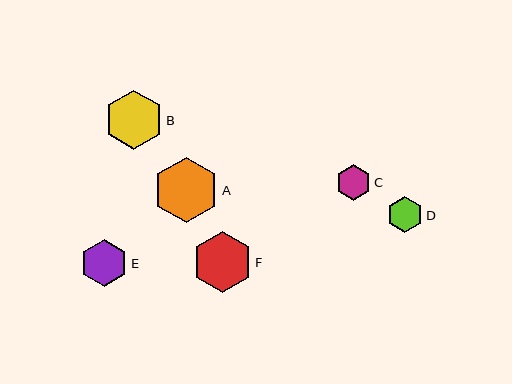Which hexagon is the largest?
Hexagon A is the largest with a size of approximately 66 pixels.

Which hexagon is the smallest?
Hexagon C is the smallest with a size of approximately 35 pixels.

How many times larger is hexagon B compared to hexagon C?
Hexagon B is approximately 1.7 times the size of hexagon C.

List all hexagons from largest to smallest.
From largest to smallest: A, F, B, E, D, C.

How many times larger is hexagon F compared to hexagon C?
Hexagon F is approximately 1.7 times the size of hexagon C.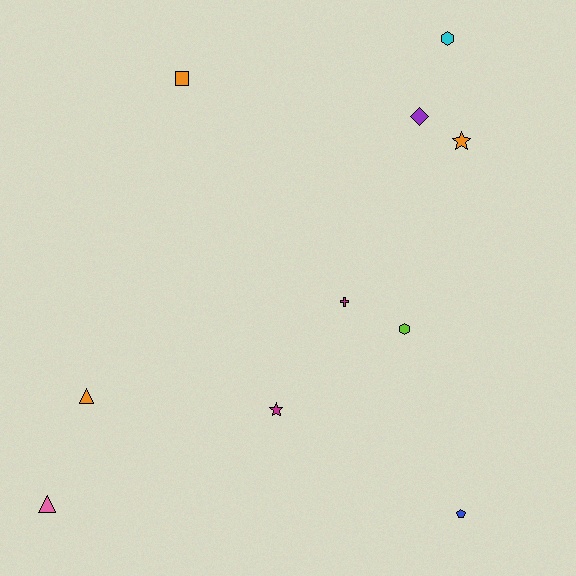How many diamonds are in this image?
There is 1 diamond.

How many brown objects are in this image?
There are no brown objects.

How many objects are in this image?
There are 10 objects.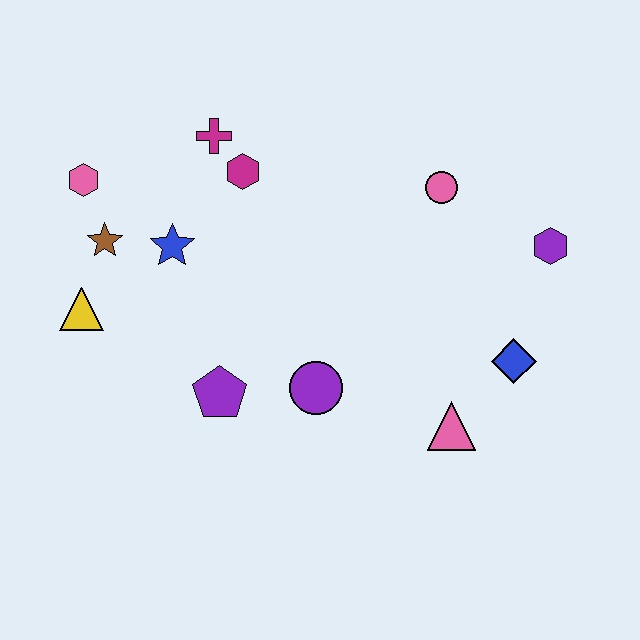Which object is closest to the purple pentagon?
The purple circle is closest to the purple pentagon.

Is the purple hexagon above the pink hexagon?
No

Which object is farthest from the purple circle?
The pink hexagon is farthest from the purple circle.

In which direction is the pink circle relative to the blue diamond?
The pink circle is above the blue diamond.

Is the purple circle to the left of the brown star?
No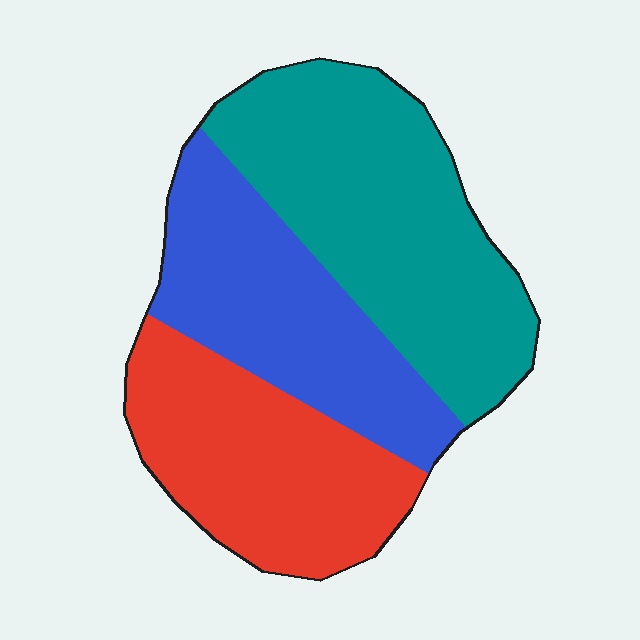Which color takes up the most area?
Teal, at roughly 40%.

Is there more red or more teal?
Teal.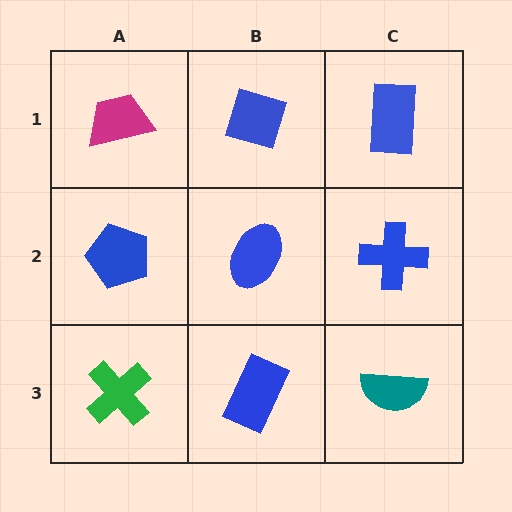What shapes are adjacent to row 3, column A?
A blue pentagon (row 2, column A), a blue rectangle (row 3, column B).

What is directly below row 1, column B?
A blue ellipse.